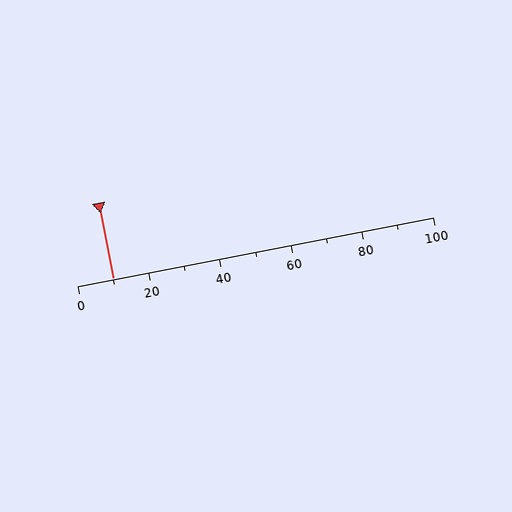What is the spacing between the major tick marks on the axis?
The major ticks are spaced 20 apart.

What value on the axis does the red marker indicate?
The marker indicates approximately 10.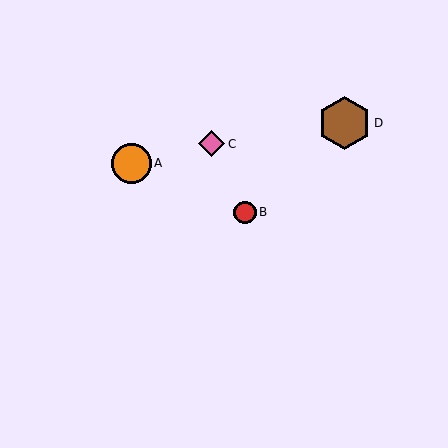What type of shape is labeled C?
Shape C is a pink diamond.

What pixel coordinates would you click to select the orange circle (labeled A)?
Click at (131, 163) to select the orange circle A.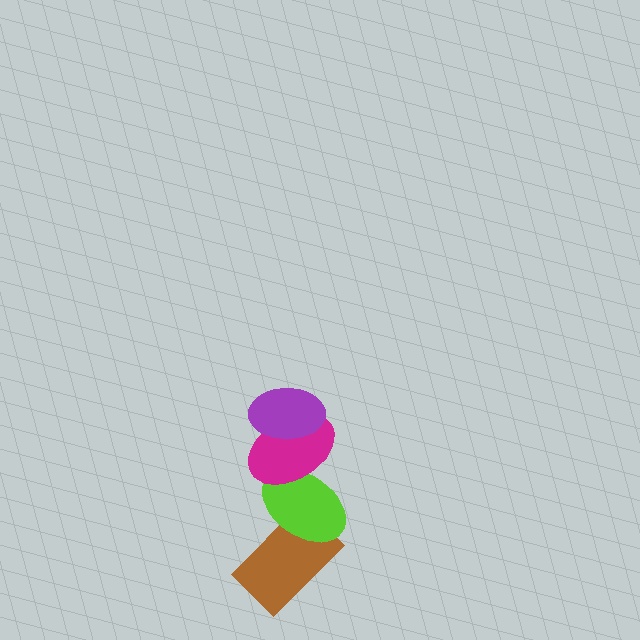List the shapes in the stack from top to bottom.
From top to bottom: the purple ellipse, the magenta ellipse, the lime ellipse, the brown rectangle.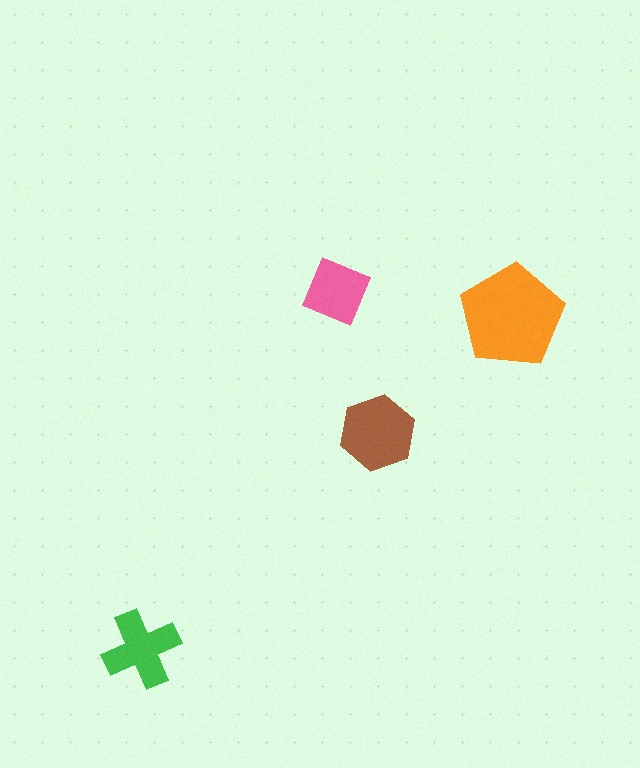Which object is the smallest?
The pink square.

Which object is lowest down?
The green cross is bottommost.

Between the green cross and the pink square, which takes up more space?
The green cross.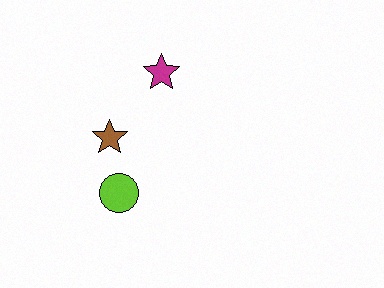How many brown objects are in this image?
There is 1 brown object.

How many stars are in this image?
There are 2 stars.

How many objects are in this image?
There are 3 objects.